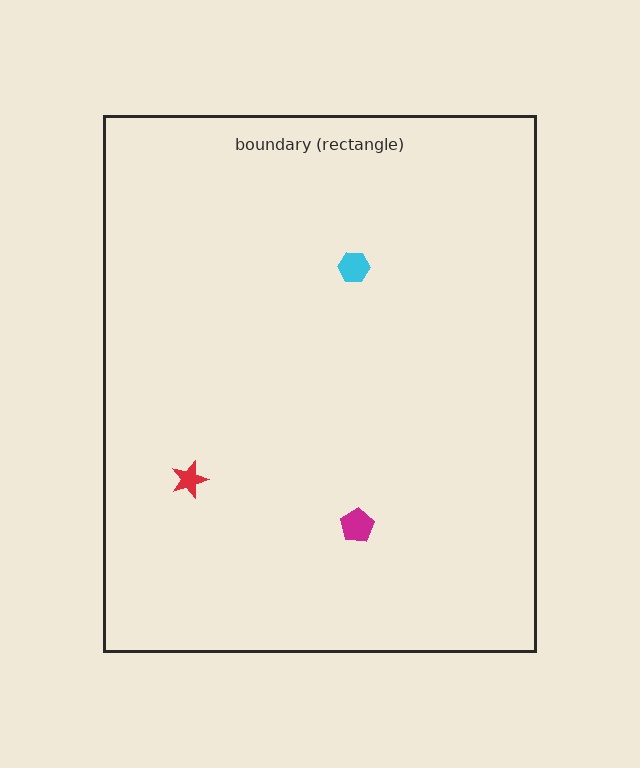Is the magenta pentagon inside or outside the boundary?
Inside.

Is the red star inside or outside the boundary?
Inside.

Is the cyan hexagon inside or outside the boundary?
Inside.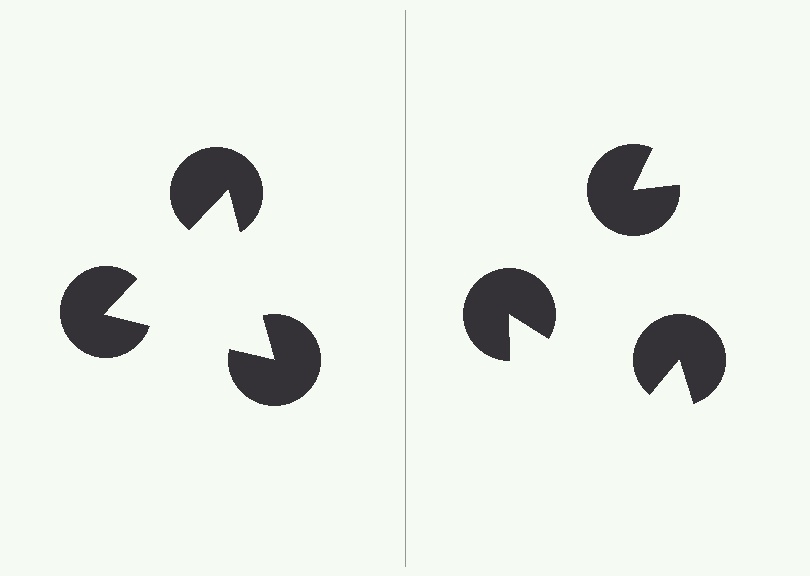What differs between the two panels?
The pac-man discs are positioned identically on both sides; only the wedge orientations differ. On the left they align to a triangle; on the right they are misaligned.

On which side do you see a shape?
An illusory triangle appears on the left side. On the right side the wedge cuts are rotated, so no coherent shape forms.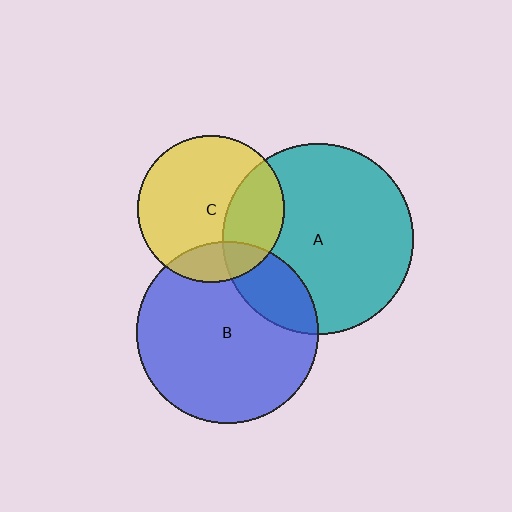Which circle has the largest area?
Circle A (teal).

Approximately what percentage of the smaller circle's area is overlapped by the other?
Approximately 20%.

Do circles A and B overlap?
Yes.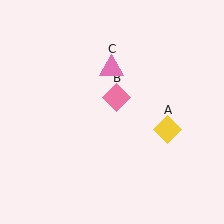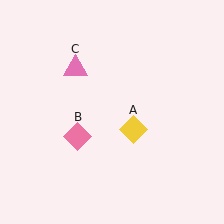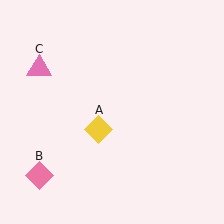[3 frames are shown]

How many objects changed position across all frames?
3 objects changed position: yellow diamond (object A), pink diamond (object B), pink triangle (object C).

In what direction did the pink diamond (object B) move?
The pink diamond (object B) moved down and to the left.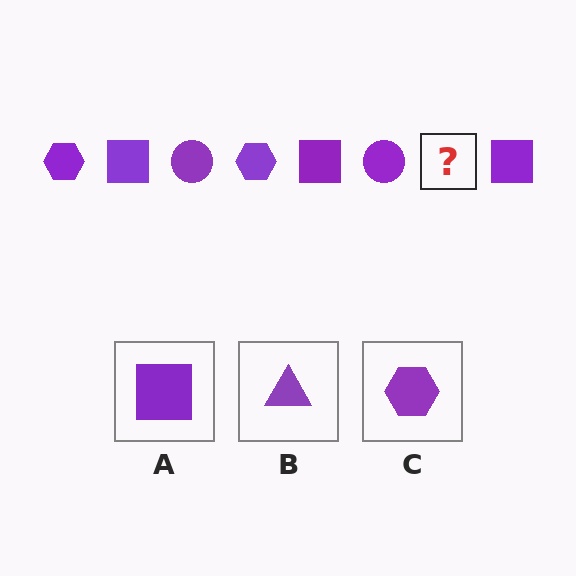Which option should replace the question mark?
Option C.